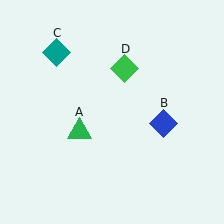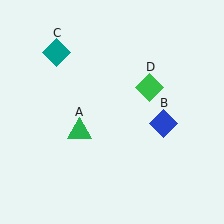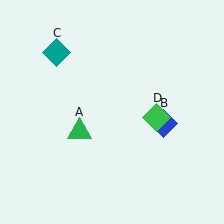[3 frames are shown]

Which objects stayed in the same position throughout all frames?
Green triangle (object A) and blue diamond (object B) and teal diamond (object C) remained stationary.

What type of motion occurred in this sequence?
The green diamond (object D) rotated clockwise around the center of the scene.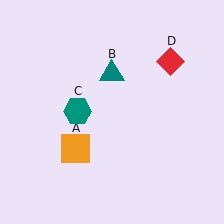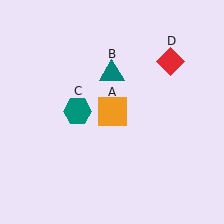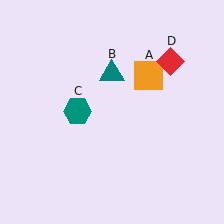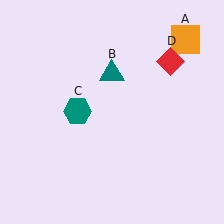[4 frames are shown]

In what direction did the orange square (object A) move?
The orange square (object A) moved up and to the right.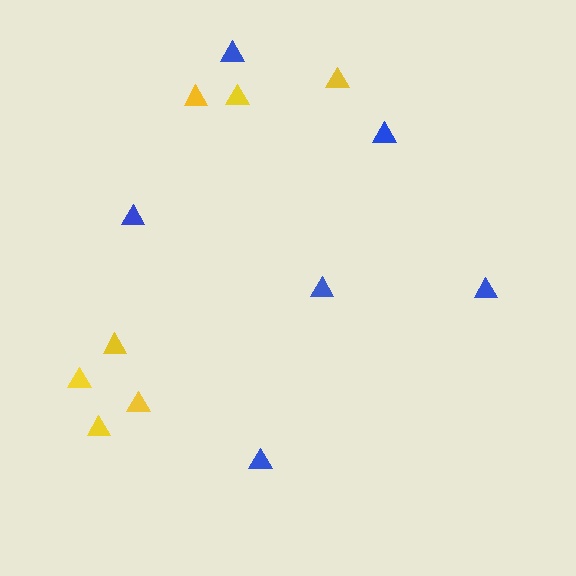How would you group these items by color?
There are 2 groups: one group of yellow triangles (7) and one group of blue triangles (6).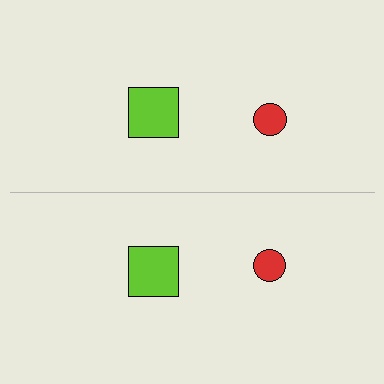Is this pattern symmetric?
Yes, this pattern has bilateral (reflection) symmetry.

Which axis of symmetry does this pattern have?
The pattern has a horizontal axis of symmetry running through the center of the image.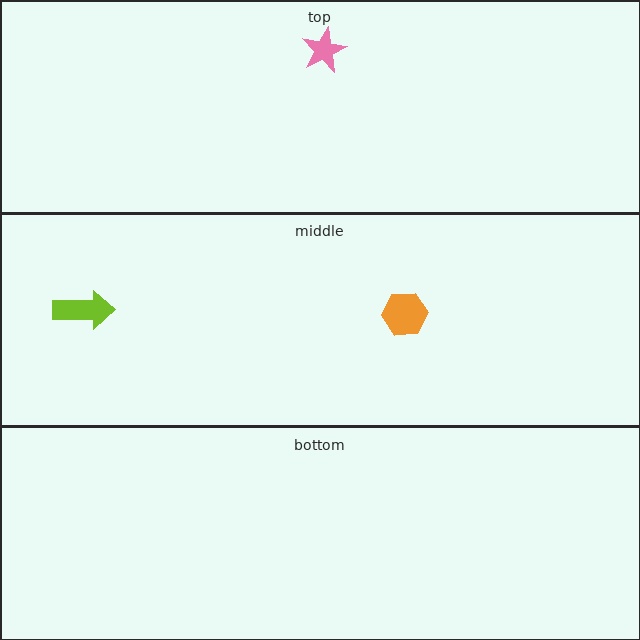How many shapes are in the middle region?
2.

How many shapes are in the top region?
1.